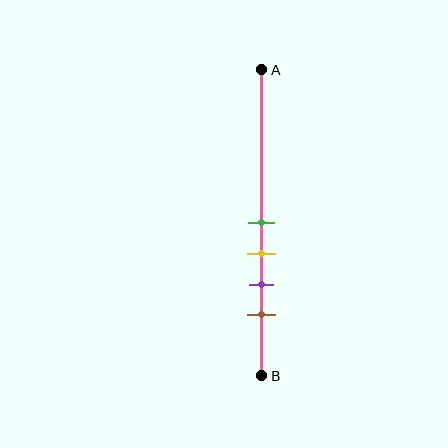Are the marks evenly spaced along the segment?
Yes, the marks are approximately evenly spaced.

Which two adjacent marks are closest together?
The green and yellow marks are the closest adjacent pair.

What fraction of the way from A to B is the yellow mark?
The yellow mark is approximately 60% (0.6) of the way from A to B.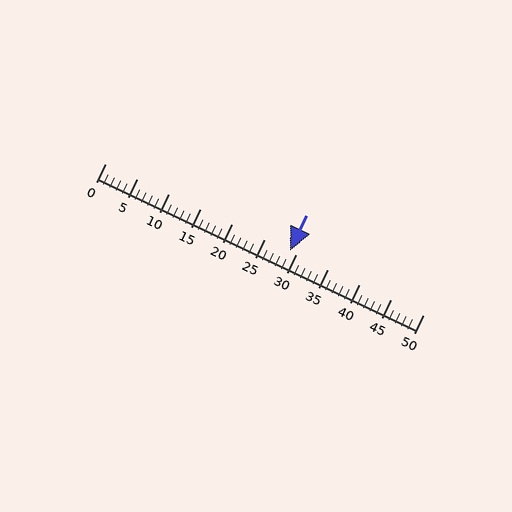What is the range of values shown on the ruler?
The ruler shows values from 0 to 50.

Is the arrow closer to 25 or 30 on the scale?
The arrow is closer to 30.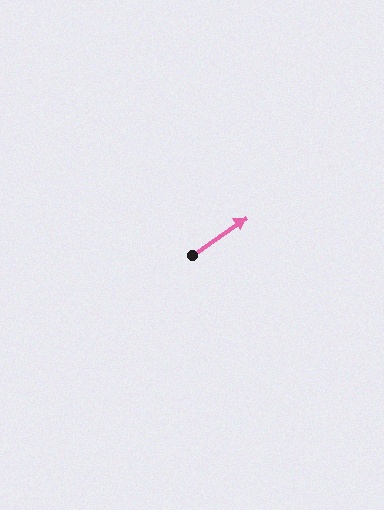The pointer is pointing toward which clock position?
Roughly 2 o'clock.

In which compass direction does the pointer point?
Northeast.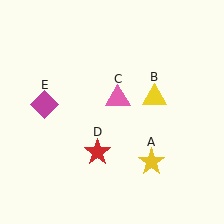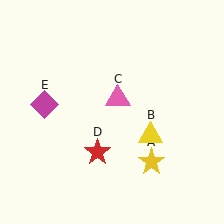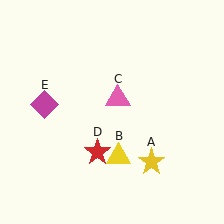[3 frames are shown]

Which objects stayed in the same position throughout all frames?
Yellow star (object A) and pink triangle (object C) and red star (object D) and magenta diamond (object E) remained stationary.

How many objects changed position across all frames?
1 object changed position: yellow triangle (object B).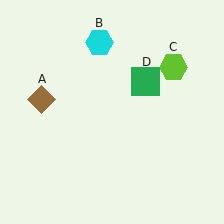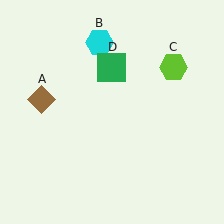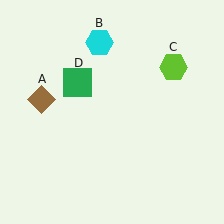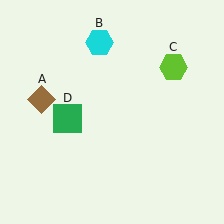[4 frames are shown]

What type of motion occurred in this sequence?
The green square (object D) rotated counterclockwise around the center of the scene.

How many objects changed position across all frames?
1 object changed position: green square (object D).